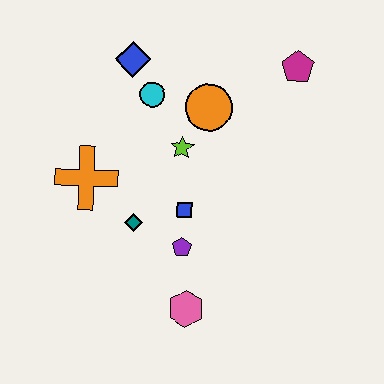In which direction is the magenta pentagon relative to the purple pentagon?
The magenta pentagon is above the purple pentagon.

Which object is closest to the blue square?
The purple pentagon is closest to the blue square.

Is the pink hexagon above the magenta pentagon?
No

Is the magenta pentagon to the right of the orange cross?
Yes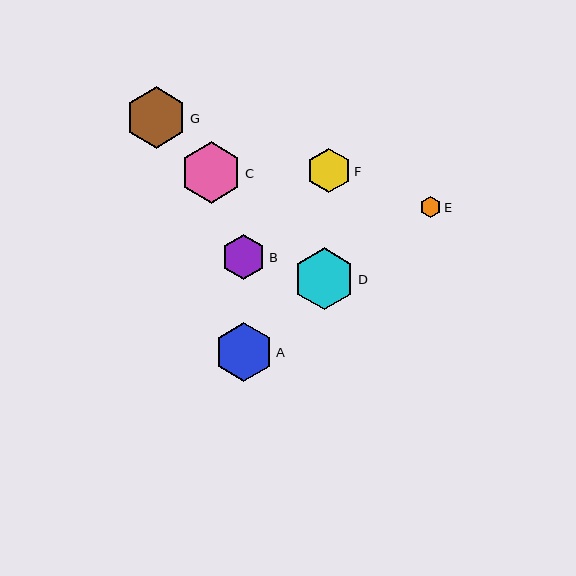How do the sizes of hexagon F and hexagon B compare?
Hexagon F and hexagon B are approximately the same size.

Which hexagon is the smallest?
Hexagon E is the smallest with a size of approximately 21 pixels.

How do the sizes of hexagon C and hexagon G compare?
Hexagon C and hexagon G are approximately the same size.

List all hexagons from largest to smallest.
From largest to smallest: D, C, G, A, F, B, E.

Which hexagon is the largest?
Hexagon D is the largest with a size of approximately 62 pixels.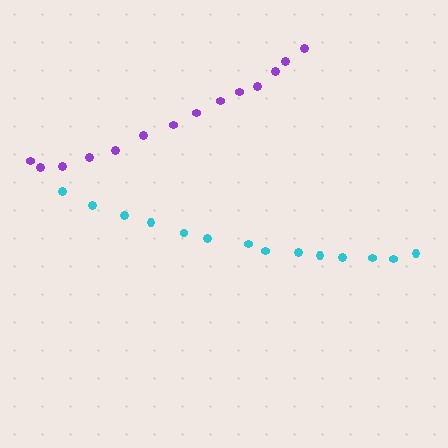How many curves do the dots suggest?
There are 2 distinct paths.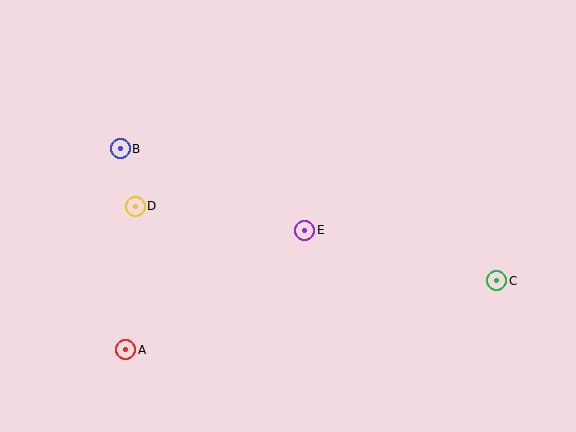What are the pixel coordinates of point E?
Point E is at (305, 230).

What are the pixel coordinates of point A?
Point A is at (126, 350).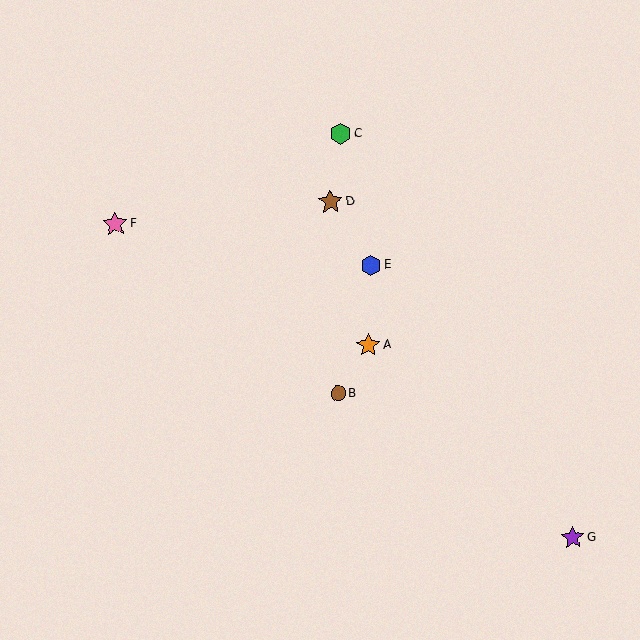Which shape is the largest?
The pink star (labeled F) is the largest.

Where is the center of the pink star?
The center of the pink star is at (115, 224).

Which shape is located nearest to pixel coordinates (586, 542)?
The purple star (labeled G) at (572, 537) is nearest to that location.